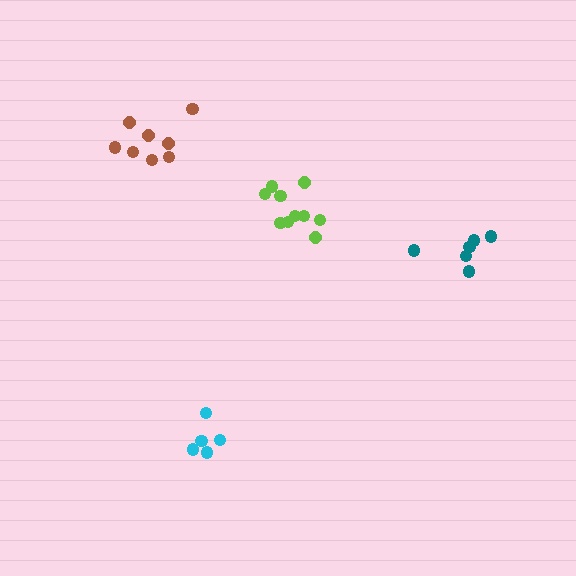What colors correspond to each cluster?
The clusters are colored: lime, brown, cyan, teal.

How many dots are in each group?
Group 1: 10 dots, Group 2: 8 dots, Group 3: 5 dots, Group 4: 6 dots (29 total).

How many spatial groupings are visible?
There are 4 spatial groupings.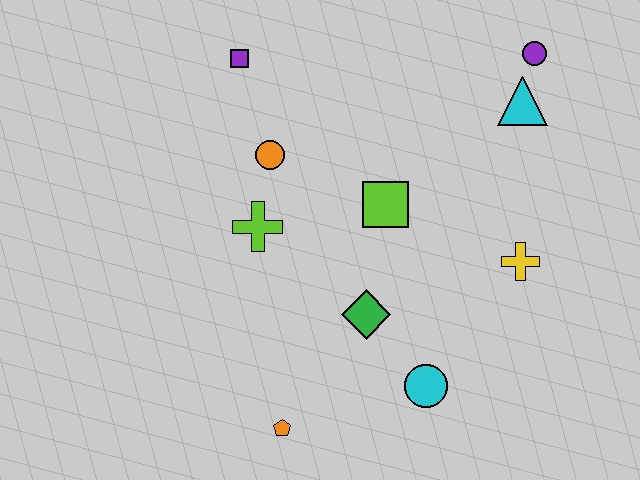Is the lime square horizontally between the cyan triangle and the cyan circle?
No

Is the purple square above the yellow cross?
Yes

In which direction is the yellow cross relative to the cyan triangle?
The yellow cross is below the cyan triangle.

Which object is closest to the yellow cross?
The lime square is closest to the yellow cross.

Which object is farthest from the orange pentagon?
The purple circle is farthest from the orange pentagon.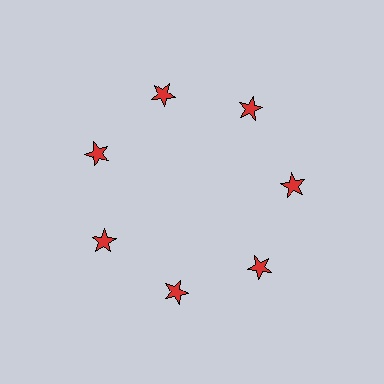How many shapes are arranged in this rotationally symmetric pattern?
There are 7 shapes, arranged in 7 groups of 1.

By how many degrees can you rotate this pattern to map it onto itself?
The pattern maps onto itself every 51 degrees of rotation.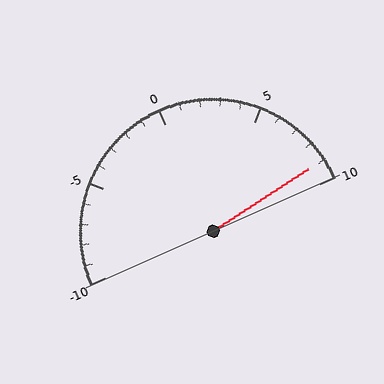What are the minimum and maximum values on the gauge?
The gauge ranges from -10 to 10.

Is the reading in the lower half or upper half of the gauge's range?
The reading is in the upper half of the range (-10 to 10).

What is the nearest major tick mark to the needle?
The nearest major tick mark is 10.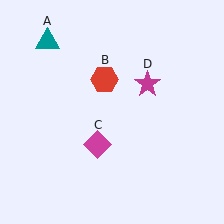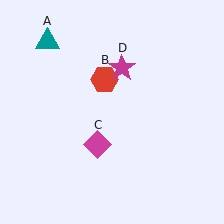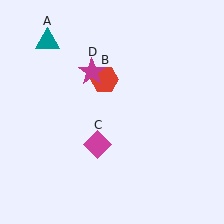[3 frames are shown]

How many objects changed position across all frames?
1 object changed position: magenta star (object D).